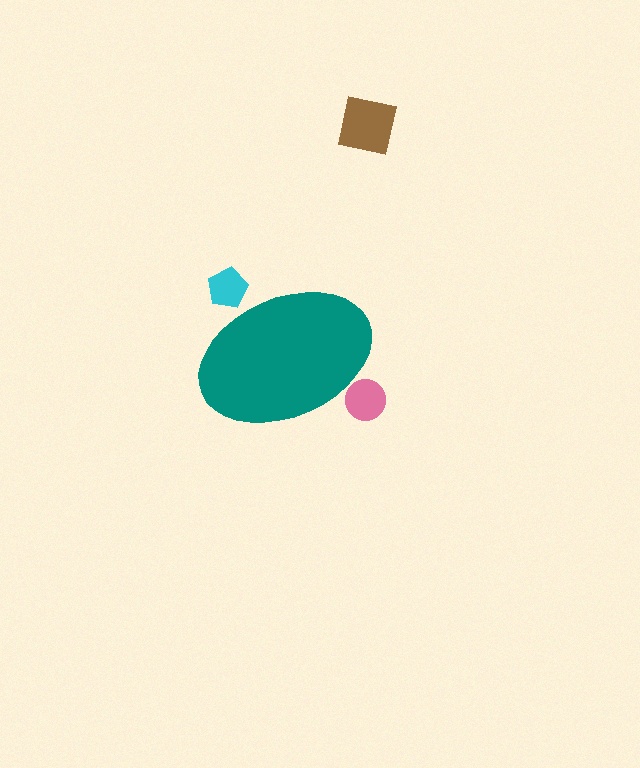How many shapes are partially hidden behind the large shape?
2 shapes are partially hidden.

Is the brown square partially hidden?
No, the brown square is fully visible.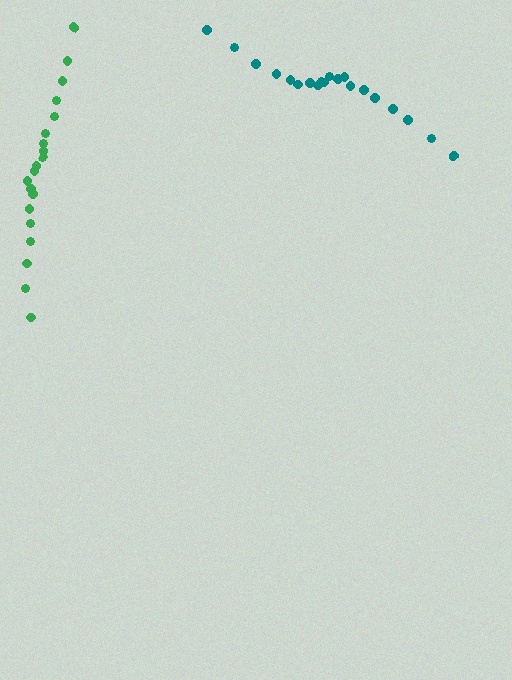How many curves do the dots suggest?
There are 2 distinct paths.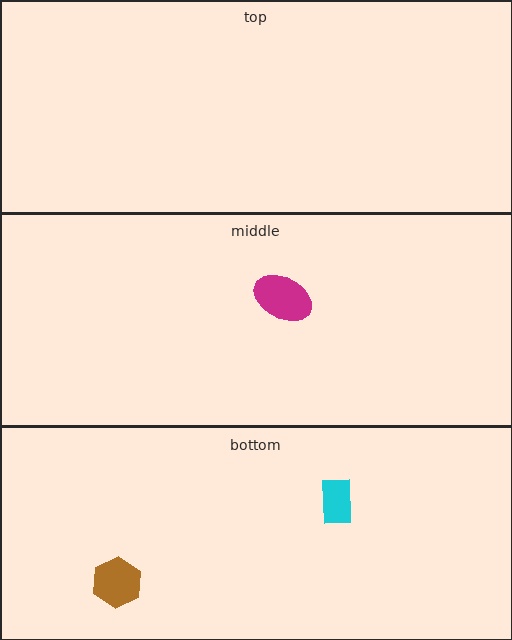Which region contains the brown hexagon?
The bottom region.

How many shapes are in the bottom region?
2.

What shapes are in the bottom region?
The cyan rectangle, the brown hexagon.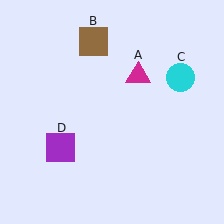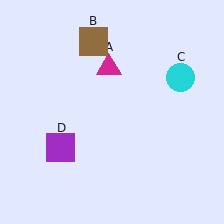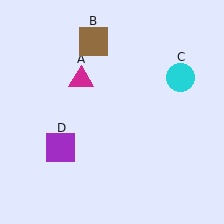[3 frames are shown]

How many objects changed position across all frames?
1 object changed position: magenta triangle (object A).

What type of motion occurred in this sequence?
The magenta triangle (object A) rotated counterclockwise around the center of the scene.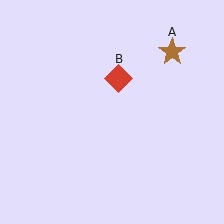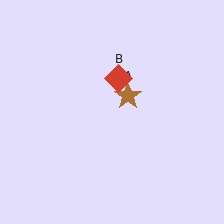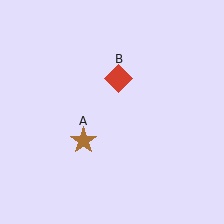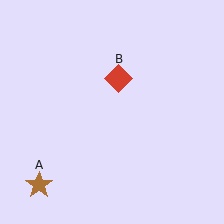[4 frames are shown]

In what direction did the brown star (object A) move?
The brown star (object A) moved down and to the left.